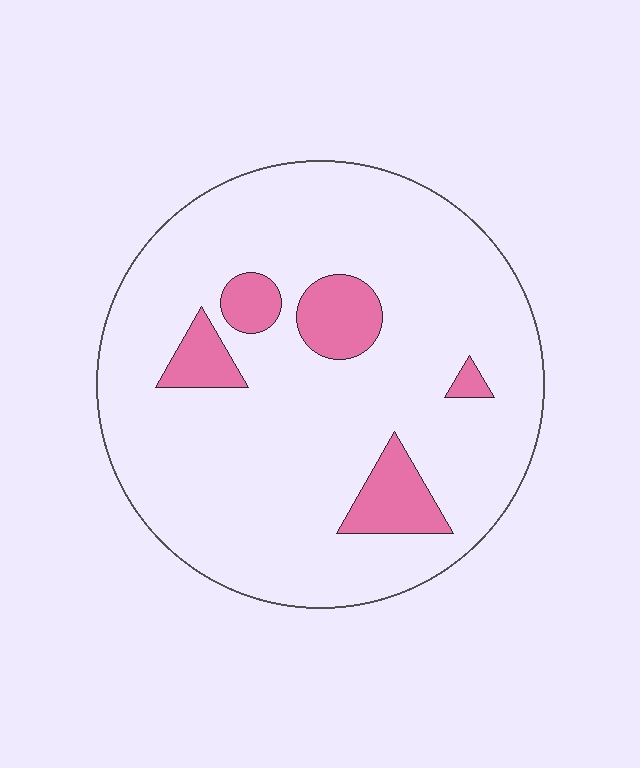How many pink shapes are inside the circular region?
5.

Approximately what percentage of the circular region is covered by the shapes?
Approximately 15%.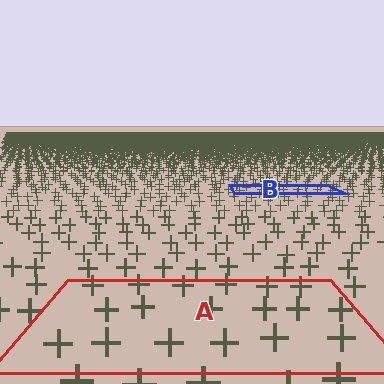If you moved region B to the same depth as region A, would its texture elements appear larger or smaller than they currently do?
They would appear larger. At a closer depth, the same texture elements are projected at a bigger on-screen size.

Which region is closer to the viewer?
Region A is closer. The texture elements there are larger and more spread out.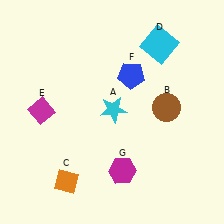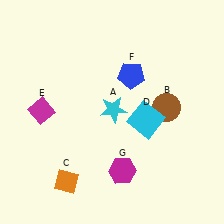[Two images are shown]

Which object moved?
The cyan square (D) moved down.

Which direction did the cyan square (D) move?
The cyan square (D) moved down.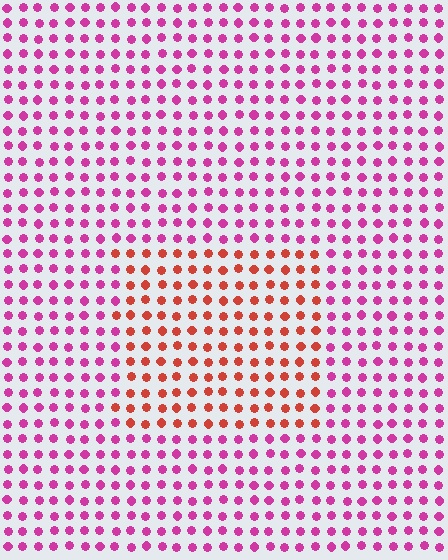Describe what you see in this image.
The image is filled with small magenta elements in a uniform arrangement. A rectangle-shaped region is visible where the elements are tinted to a slightly different hue, forming a subtle color boundary.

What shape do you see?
I see a rectangle.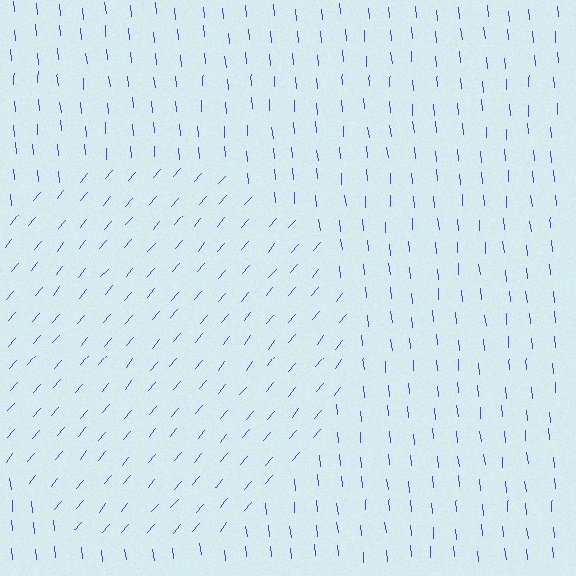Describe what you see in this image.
The image is filled with small blue line segments. A circle region in the image has lines oriented differently from the surrounding lines, creating a visible texture boundary.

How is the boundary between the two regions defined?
The boundary is defined purely by a change in line orientation (approximately 45 degrees difference). All lines are the same color and thickness.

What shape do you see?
I see a circle.